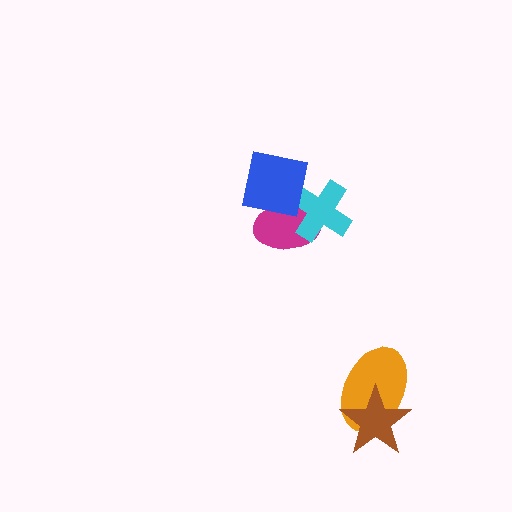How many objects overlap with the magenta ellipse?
2 objects overlap with the magenta ellipse.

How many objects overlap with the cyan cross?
2 objects overlap with the cyan cross.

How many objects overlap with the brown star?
1 object overlaps with the brown star.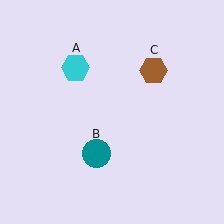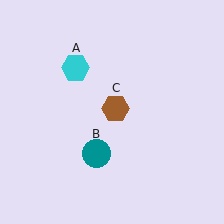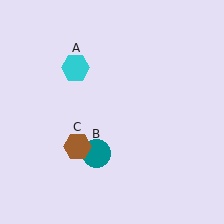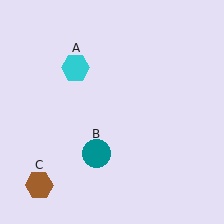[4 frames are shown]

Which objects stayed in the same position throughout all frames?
Cyan hexagon (object A) and teal circle (object B) remained stationary.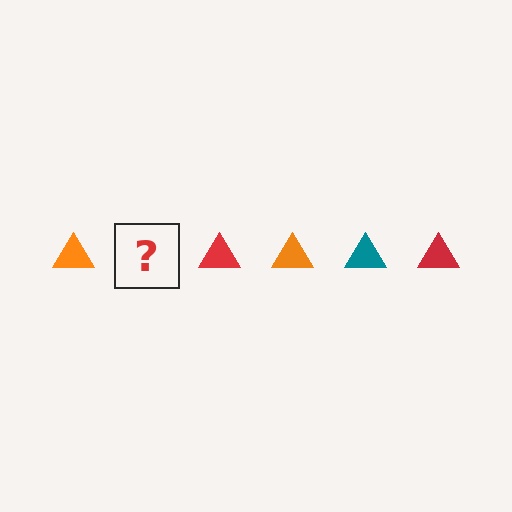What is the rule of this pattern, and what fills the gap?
The rule is that the pattern cycles through orange, teal, red triangles. The gap should be filled with a teal triangle.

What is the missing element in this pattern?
The missing element is a teal triangle.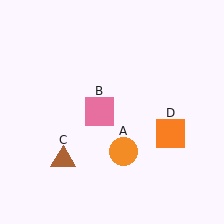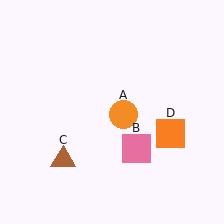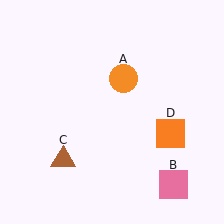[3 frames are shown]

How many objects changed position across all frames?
2 objects changed position: orange circle (object A), pink square (object B).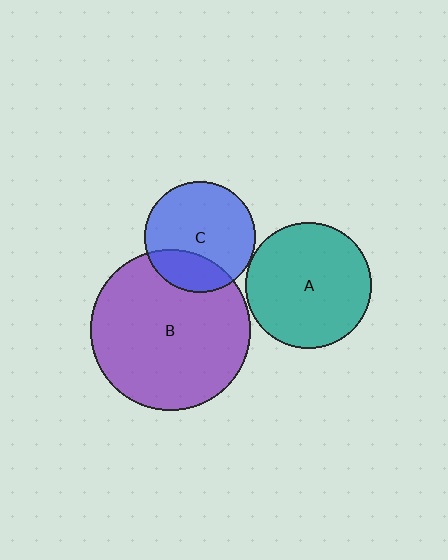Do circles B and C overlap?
Yes.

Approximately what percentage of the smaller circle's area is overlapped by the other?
Approximately 25%.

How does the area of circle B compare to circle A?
Approximately 1.6 times.